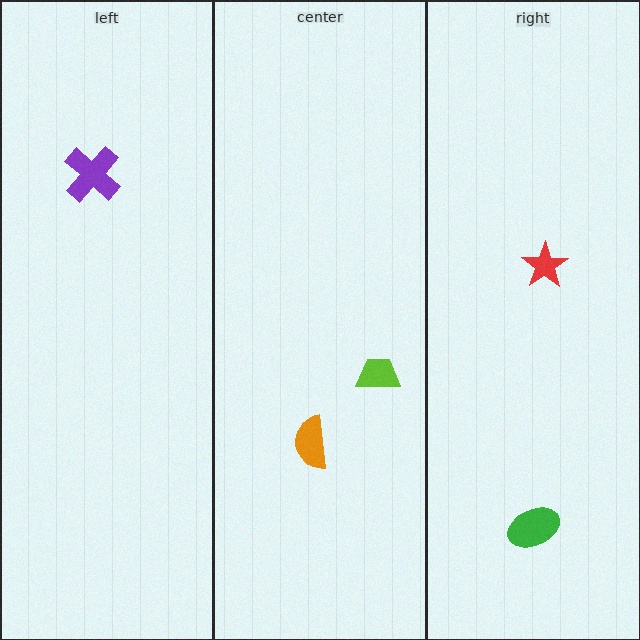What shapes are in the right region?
The red star, the green ellipse.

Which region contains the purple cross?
The left region.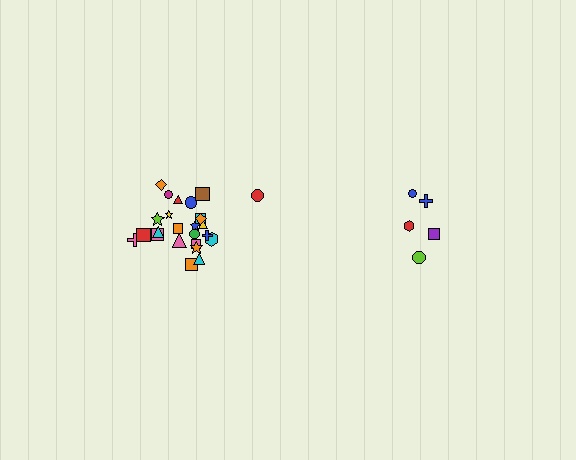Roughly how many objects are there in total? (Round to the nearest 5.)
Roughly 30 objects in total.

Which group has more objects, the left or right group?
The left group.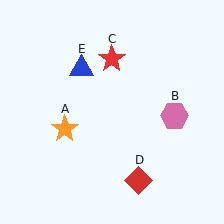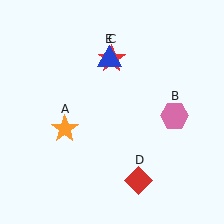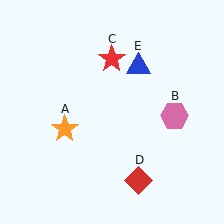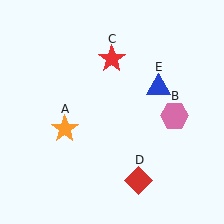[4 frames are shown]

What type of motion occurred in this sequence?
The blue triangle (object E) rotated clockwise around the center of the scene.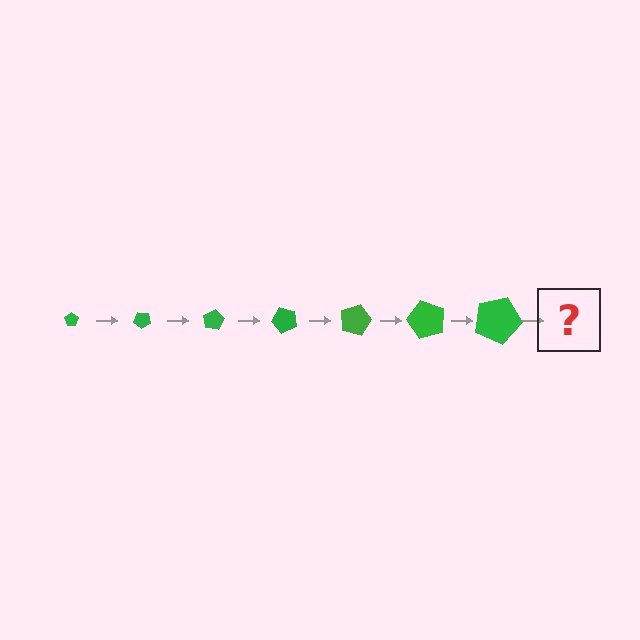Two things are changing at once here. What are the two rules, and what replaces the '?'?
The two rules are that the pentagon grows larger each step and it rotates 40 degrees each step. The '?' should be a pentagon, larger than the previous one and rotated 280 degrees from the start.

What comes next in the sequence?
The next element should be a pentagon, larger than the previous one and rotated 280 degrees from the start.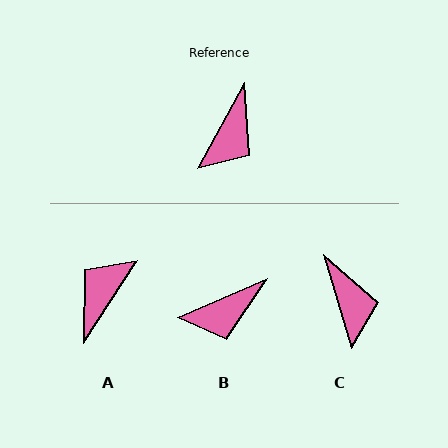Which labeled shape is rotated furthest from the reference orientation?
A, about 175 degrees away.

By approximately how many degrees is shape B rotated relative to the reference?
Approximately 38 degrees clockwise.